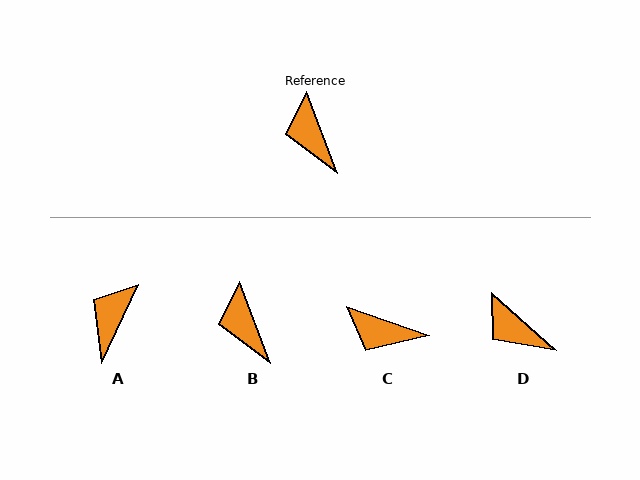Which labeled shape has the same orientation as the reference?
B.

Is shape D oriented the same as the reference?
No, it is off by about 27 degrees.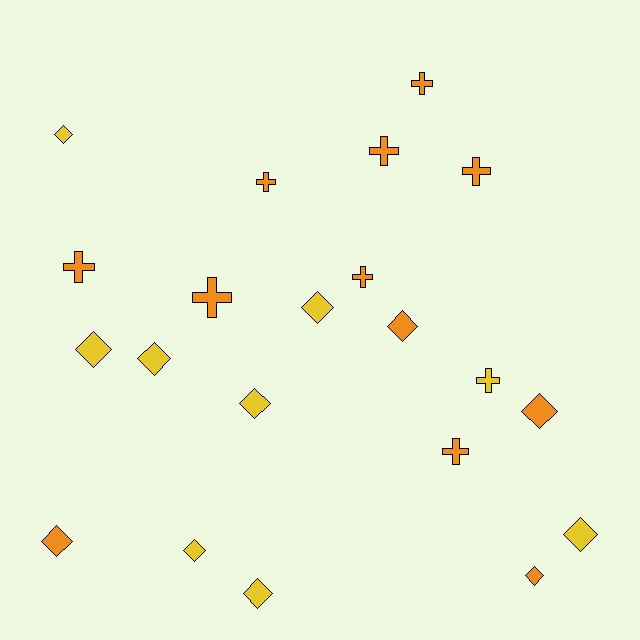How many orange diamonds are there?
There are 4 orange diamonds.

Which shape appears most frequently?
Diamond, with 12 objects.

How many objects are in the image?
There are 21 objects.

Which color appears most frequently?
Orange, with 12 objects.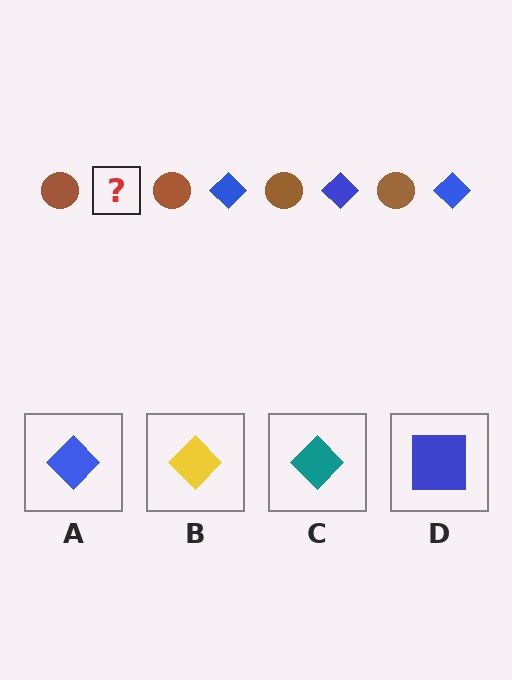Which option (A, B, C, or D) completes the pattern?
A.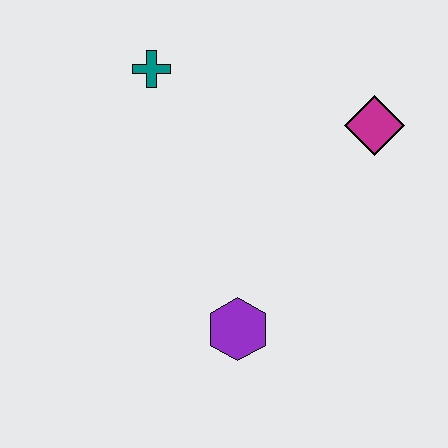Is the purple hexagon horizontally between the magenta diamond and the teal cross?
Yes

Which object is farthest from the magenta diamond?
The purple hexagon is farthest from the magenta diamond.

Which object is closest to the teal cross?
The magenta diamond is closest to the teal cross.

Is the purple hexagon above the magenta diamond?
No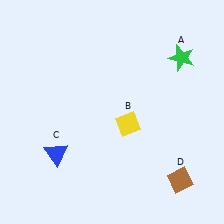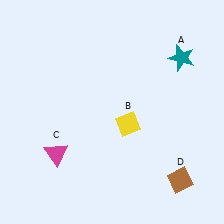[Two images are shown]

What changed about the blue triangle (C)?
In Image 1, C is blue. In Image 2, it changed to magenta.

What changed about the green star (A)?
In Image 1, A is green. In Image 2, it changed to teal.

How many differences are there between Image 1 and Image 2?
There are 2 differences between the two images.